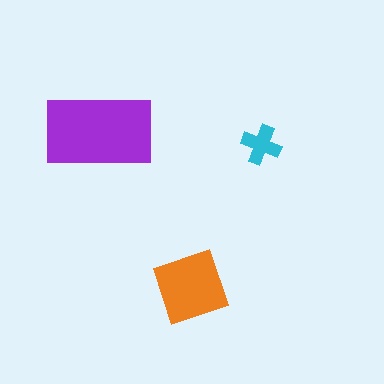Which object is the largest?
The purple rectangle.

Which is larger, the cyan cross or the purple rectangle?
The purple rectangle.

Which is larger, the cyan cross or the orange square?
The orange square.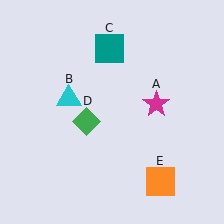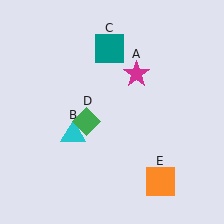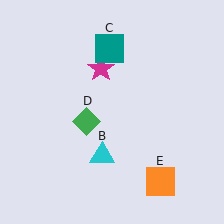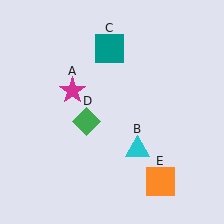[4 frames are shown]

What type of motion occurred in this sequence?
The magenta star (object A), cyan triangle (object B) rotated counterclockwise around the center of the scene.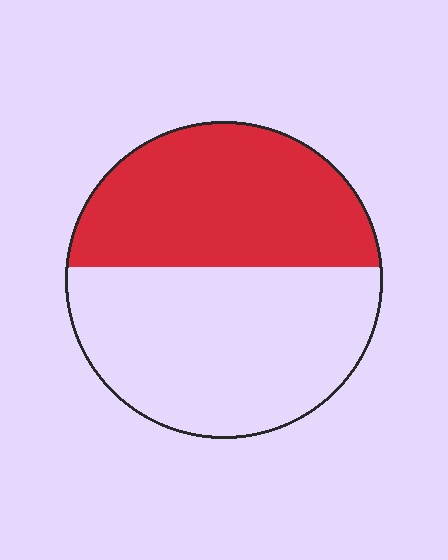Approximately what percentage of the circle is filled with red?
Approximately 45%.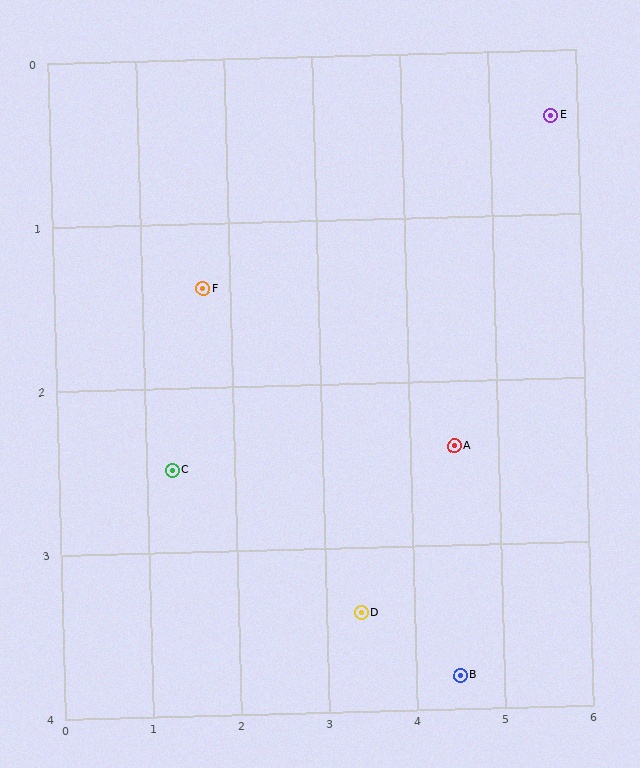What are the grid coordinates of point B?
Point B is at approximately (4.5, 3.8).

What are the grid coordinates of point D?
Point D is at approximately (3.4, 3.4).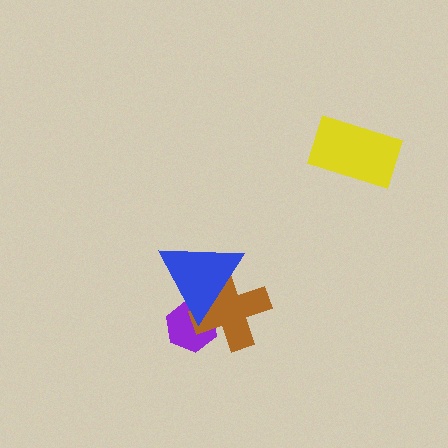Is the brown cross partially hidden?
Yes, it is partially covered by another shape.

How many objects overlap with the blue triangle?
2 objects overlap with the blue triangle.